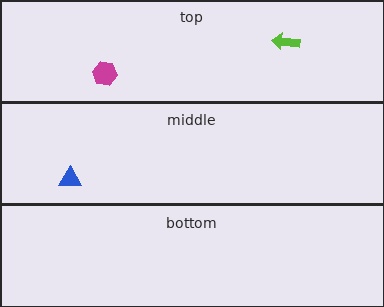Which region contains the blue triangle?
The middle region.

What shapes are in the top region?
The magenta hexagon, the lime arrow.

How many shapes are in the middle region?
1.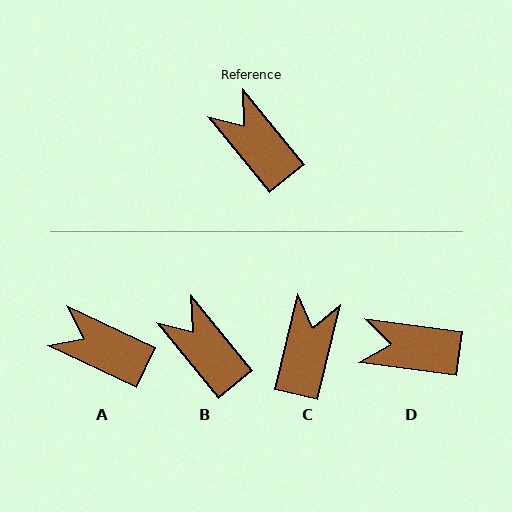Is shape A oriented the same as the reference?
No, it is off by about 25 degrees.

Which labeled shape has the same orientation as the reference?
B.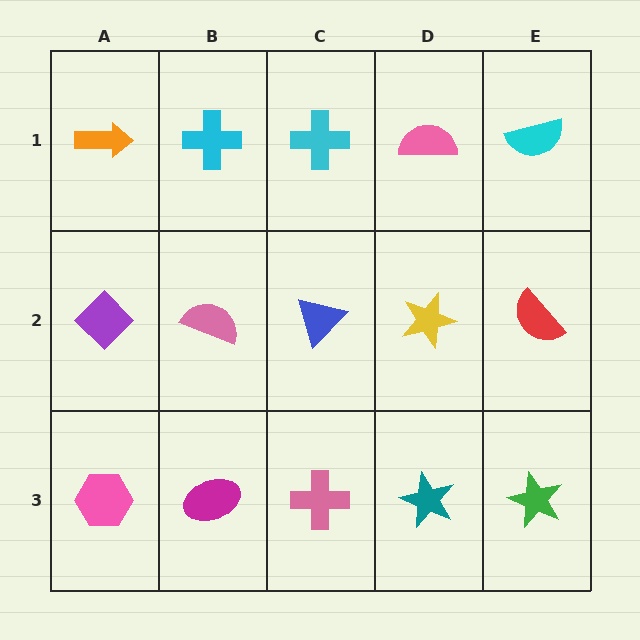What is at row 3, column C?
A pink cross.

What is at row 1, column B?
A cyan cross.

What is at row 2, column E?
A red semicircle.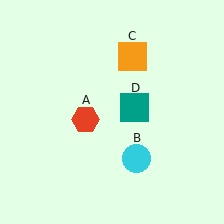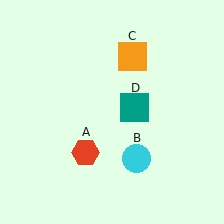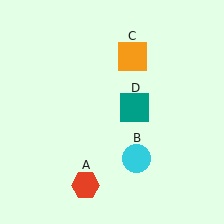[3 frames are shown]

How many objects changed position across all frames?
1 object changed position: red hexagon (object A).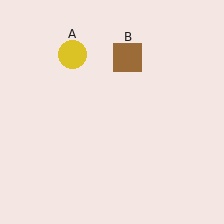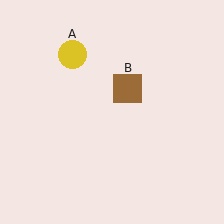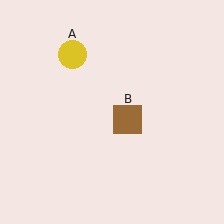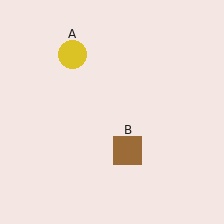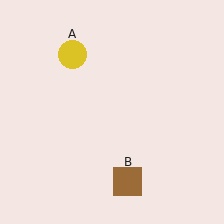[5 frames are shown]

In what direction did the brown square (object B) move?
The brown square (object B) moved down.